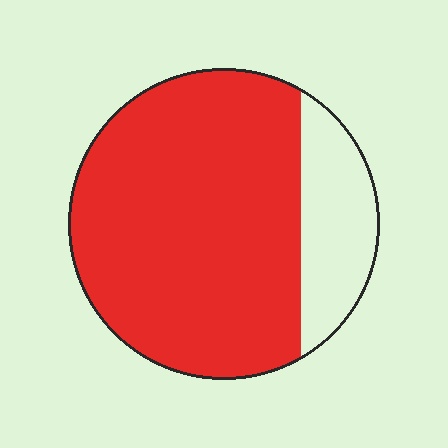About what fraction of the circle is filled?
About four fifths (4/5).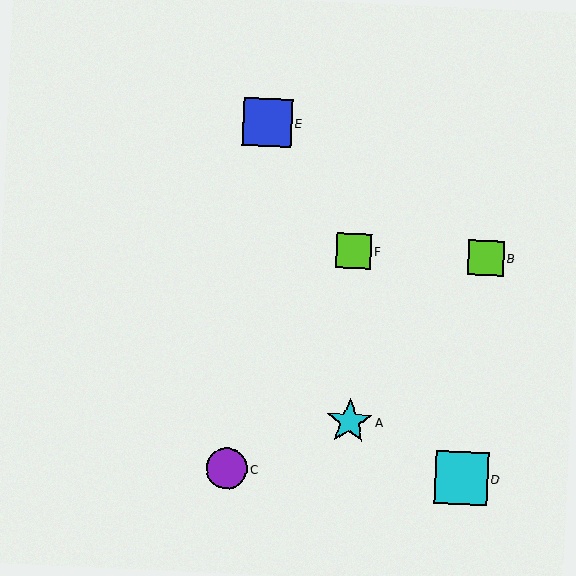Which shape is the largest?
The cyan square (labeled D) is the largest.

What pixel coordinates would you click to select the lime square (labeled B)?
Click at (486, 258) to select the lime square B.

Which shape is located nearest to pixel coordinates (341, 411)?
The cyan star (labeled A) at (349, 421) is nearest to that location.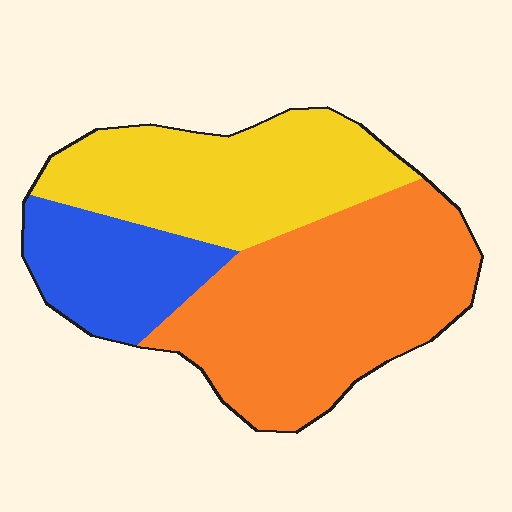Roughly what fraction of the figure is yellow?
Yellow takes up between a quarter and a half of the figure.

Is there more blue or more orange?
Orange.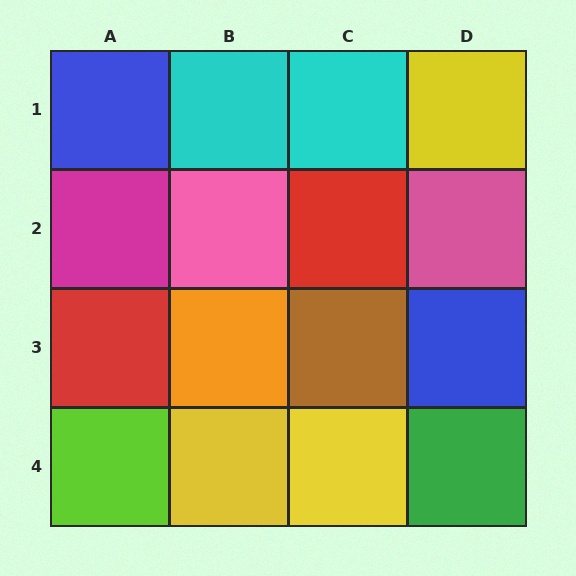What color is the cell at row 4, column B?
Yellow.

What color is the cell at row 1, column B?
Cyan.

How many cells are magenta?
1 cell is magenta.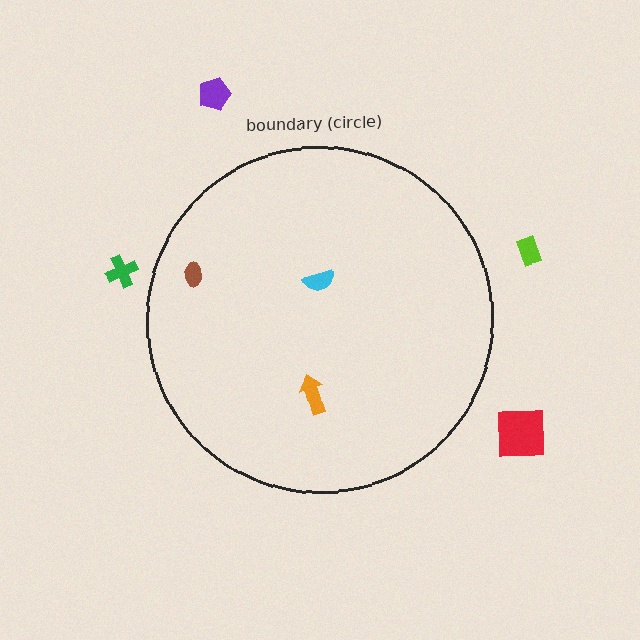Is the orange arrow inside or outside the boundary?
Inside.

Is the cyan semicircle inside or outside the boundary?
Inside.